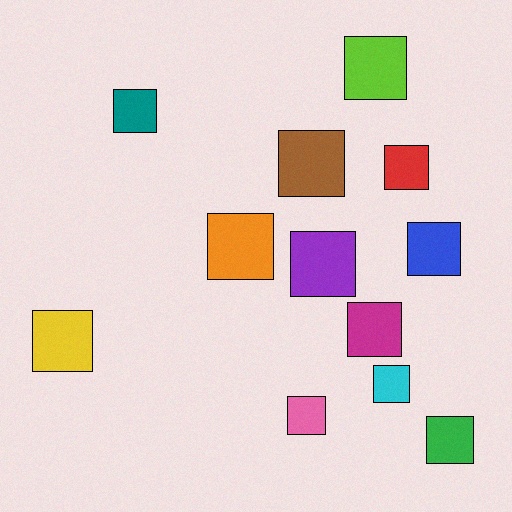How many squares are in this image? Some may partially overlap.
There are 12 squares.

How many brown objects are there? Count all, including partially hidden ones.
There is 1 brown object.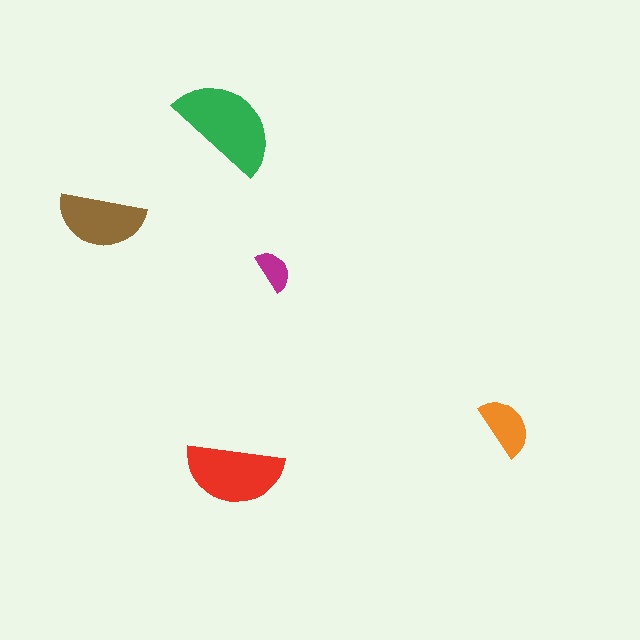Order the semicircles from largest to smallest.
the green one, the red one, the brown one, the orange one, the magenta one.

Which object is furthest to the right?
The orange semicircle is rightmost.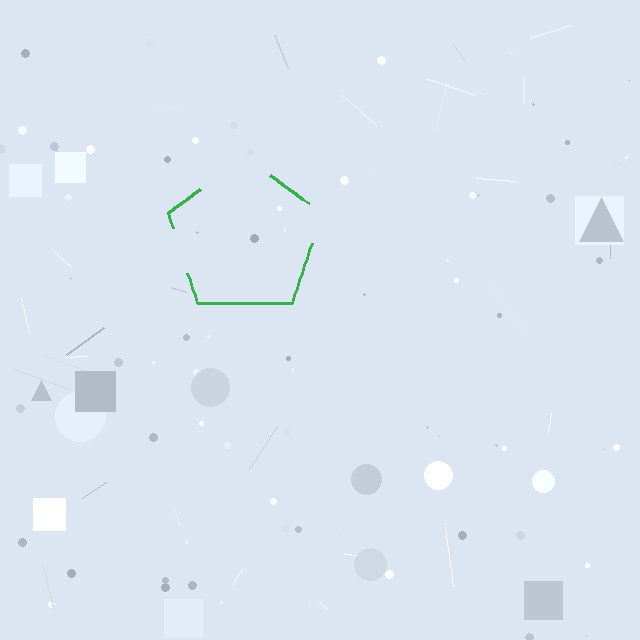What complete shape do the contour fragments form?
The contour fragments form a pentagon.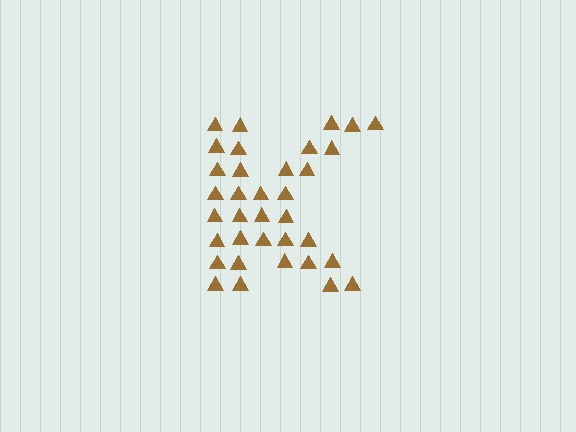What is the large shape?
The large shape is the letter K.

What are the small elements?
The small elements are triangles.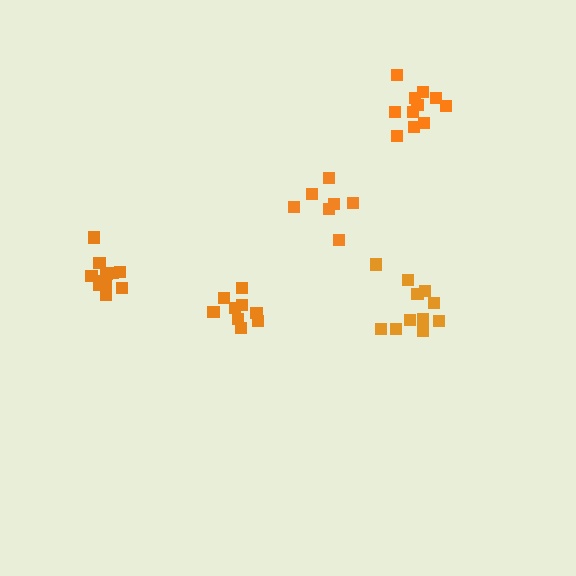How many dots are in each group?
Group 1: 11 dots, Group 2: 11 dots, Group 3: 7 dots, Group 4: 11 dots, Group 5: 9 dots (49 total).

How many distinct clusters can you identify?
There are 5 distinct clusters.